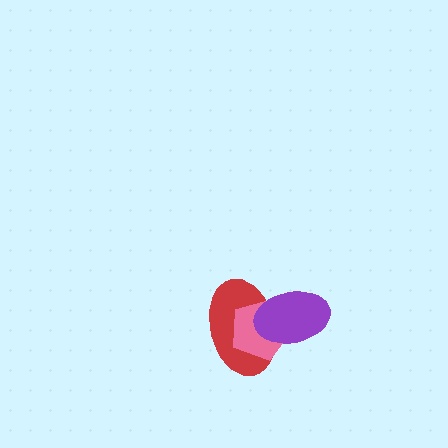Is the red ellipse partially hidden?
Yes, it is partially covered by another shape.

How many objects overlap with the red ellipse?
2 objects overlap with the red ellipse.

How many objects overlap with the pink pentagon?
2 objects overlap with the pink pentagon.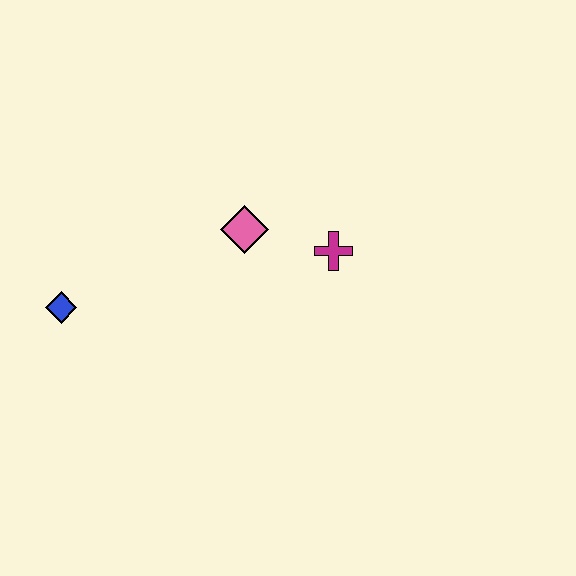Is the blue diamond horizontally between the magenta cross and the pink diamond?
No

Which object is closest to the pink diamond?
The magenta cross is closest to the pink diamond.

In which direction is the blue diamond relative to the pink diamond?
The blue diamond is to the left of the pink diamond.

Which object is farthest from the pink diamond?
The blue diamond is farthest from the pink diamond.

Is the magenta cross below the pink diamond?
Yes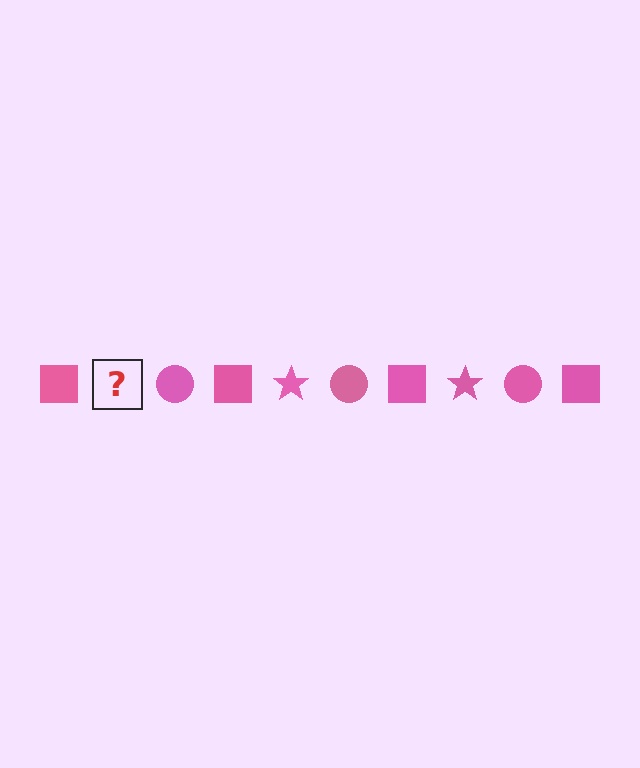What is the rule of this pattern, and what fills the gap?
The rule is that the pattern cycles through square, star, circle shapes in pink. The gap should be filled with a pink star.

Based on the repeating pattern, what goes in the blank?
The blank should be a pink star.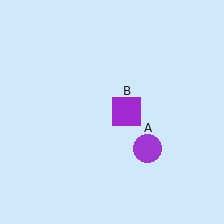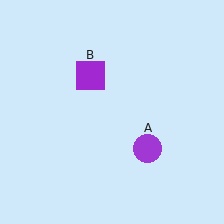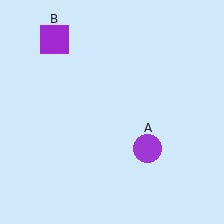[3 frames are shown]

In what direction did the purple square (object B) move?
The purple square (object B) moved up and to the left.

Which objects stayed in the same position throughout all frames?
Purple circle (object A) remained stationary.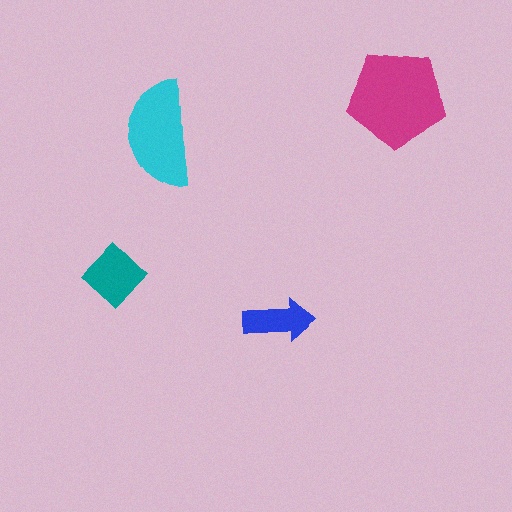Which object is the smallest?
The blue arrow.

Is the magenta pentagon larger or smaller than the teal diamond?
Larger.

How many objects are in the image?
There are 4 objects in the image.